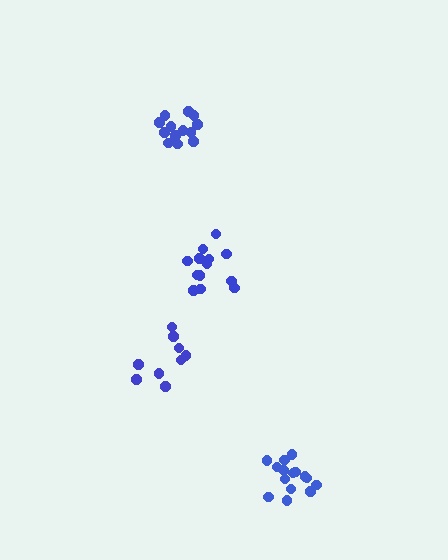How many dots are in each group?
Group 1: 13 dots, Group 2: 15 dots, Group 3: 9 dots, Group 4: 15 dots (52 total).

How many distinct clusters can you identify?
There are 4 distinct clusters.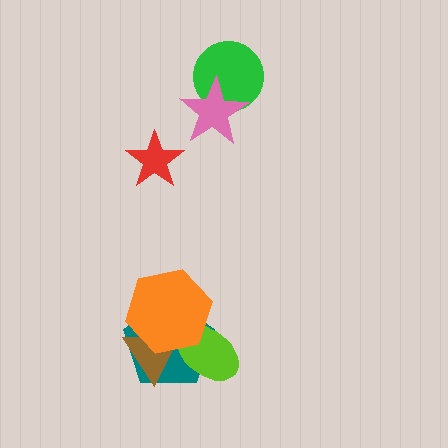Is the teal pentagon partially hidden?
Yes, it is partially covered by another shape.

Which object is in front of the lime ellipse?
The orange hexagon is in front of the lime ellipse.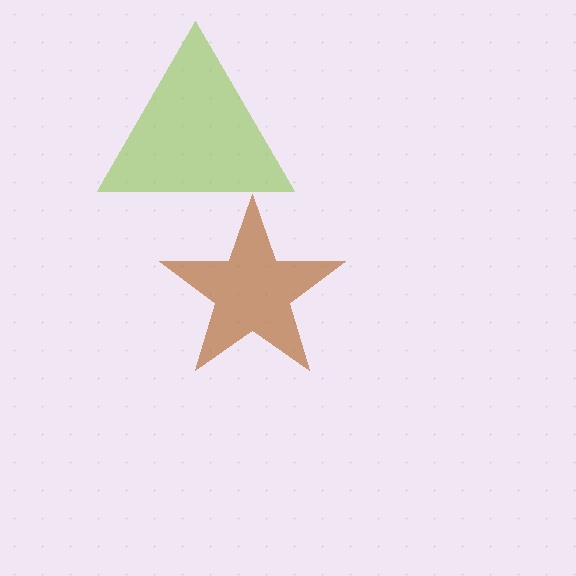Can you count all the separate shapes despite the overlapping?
Yes, there are 2 separate shapes.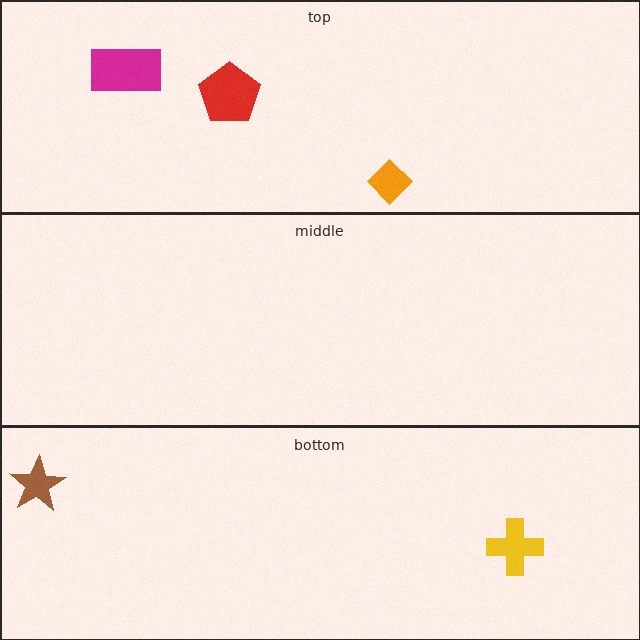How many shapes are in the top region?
3.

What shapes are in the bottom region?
The yellow cross, the brown star.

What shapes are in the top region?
The magenta rectangle, the orange diamond, the red pentagon.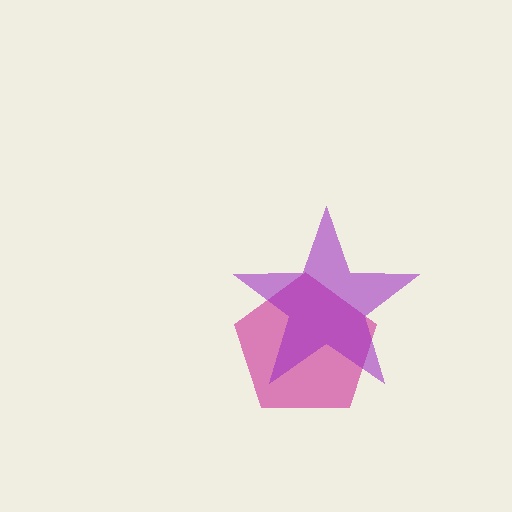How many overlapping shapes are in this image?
There are 2 overlapping shapes in the image.